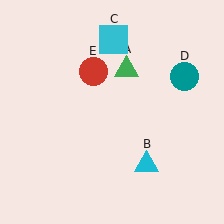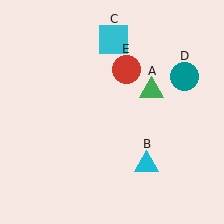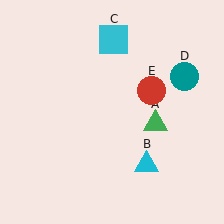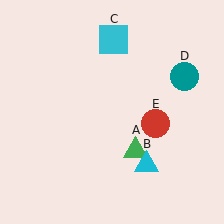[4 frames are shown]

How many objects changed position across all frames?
2 objects changed position: green triangle (object A), red circle (object E).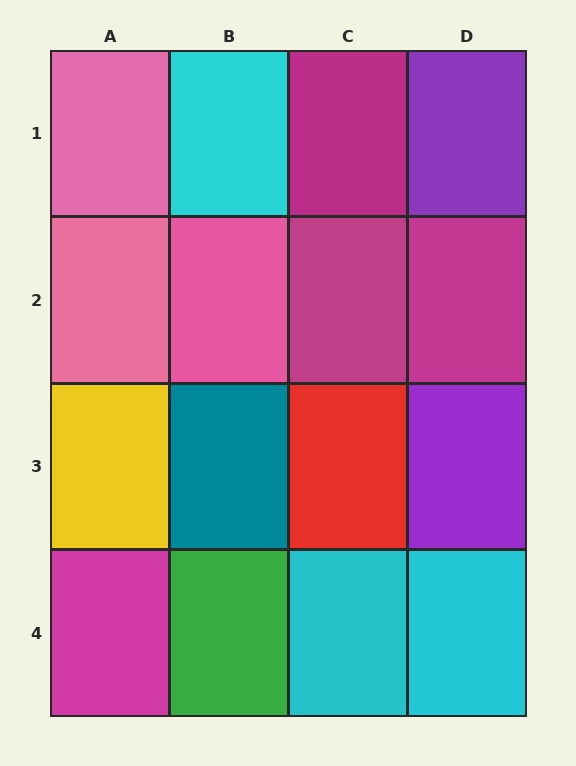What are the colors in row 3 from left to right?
Yellow, teal, red, purple.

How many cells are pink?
3 cells are pink.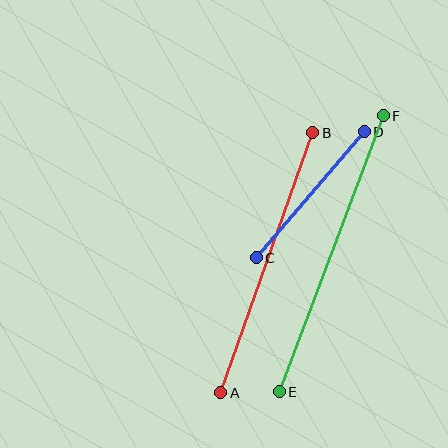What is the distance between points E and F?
The distance is approximately 295 pixels.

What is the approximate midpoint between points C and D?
The midpoint is at approximately (310, 195) pixels.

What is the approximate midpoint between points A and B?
The midpoint is at approximately (267, 263) pixels.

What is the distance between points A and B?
The distance is approximately 276 pixels.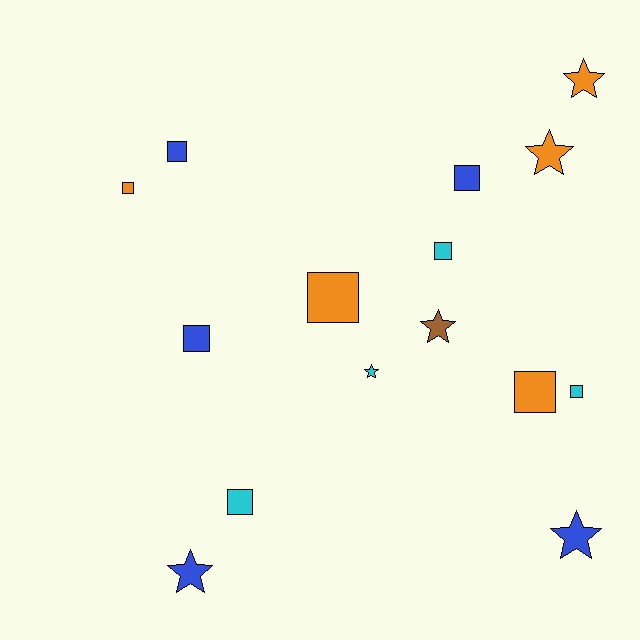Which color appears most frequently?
Orange, with 5 objects.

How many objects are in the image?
There are 15 objects.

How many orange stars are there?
There are 2 orange stars.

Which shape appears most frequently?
Square, with 9 objects.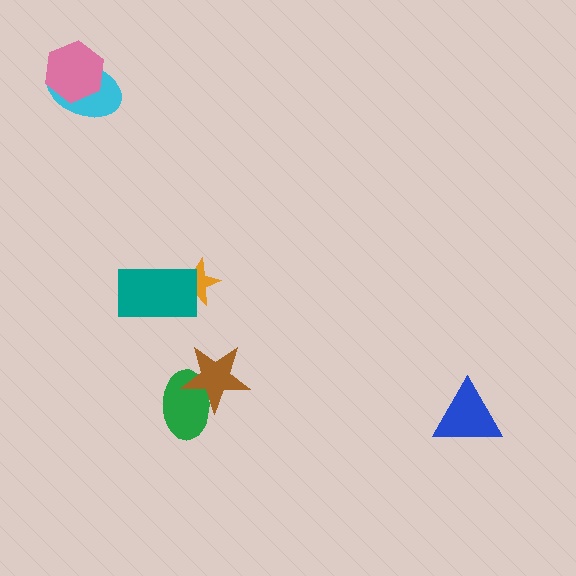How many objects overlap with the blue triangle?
0 objects overlap with the blue triangle.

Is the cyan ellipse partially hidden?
Yes, it is partially covered by another shape.